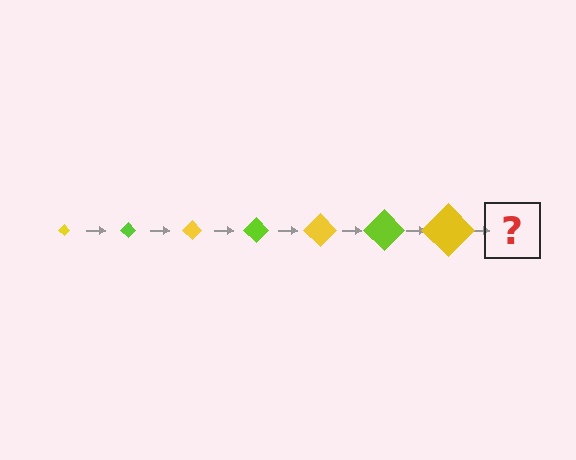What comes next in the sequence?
The next element should be a lime diamond, larger than the previous one.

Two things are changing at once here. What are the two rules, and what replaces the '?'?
The two rules are that the diamond grows larger each step and the color cycles through yellow and lime. The '?' should be a lime diamond, larger than the previous one.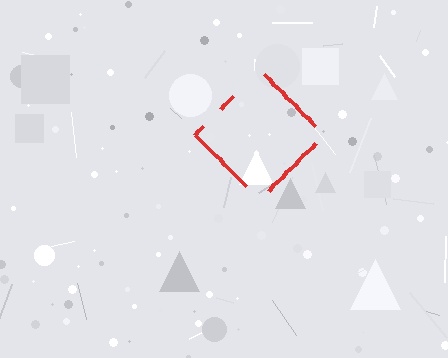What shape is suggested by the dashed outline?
The dashed outline suggests a diamond.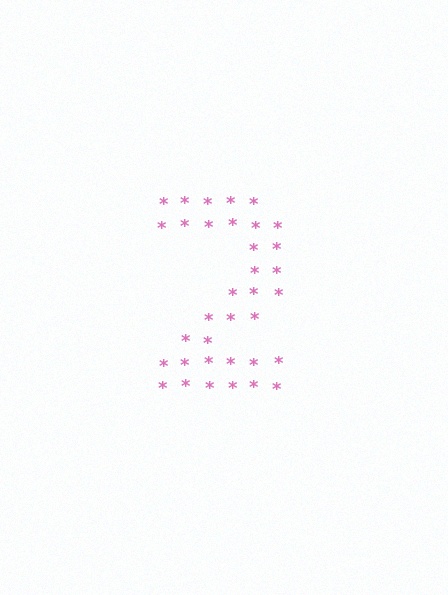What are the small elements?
The small elements are asterisks.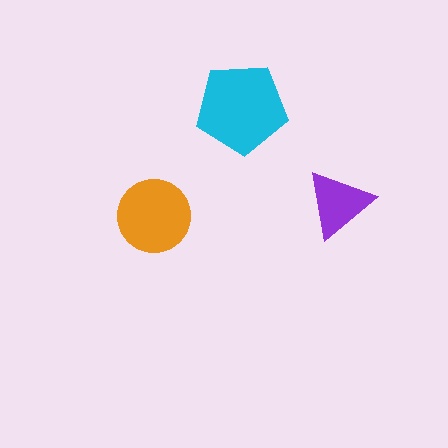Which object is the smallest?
The purple triangle.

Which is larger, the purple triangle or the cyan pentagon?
The cyan pentagon.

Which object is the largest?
The cyan pentagon.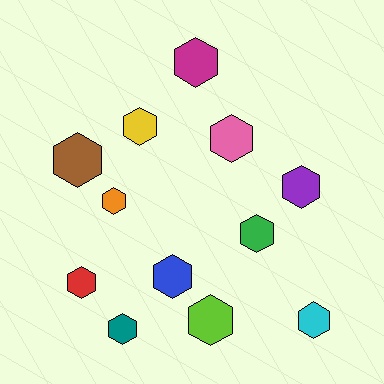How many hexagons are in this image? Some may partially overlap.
There are 12 hexagons.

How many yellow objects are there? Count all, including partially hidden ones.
There is 1 yellow object.